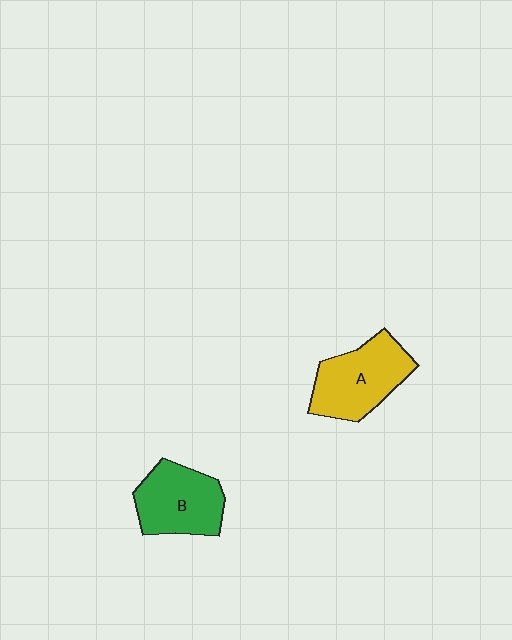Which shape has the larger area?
Shape A (yellow).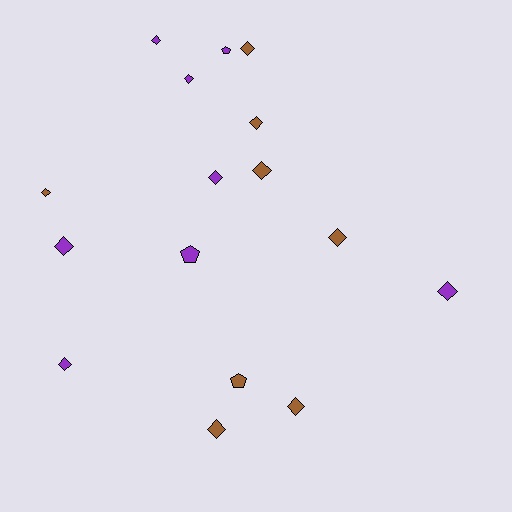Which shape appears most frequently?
Diamond, with 13 objects.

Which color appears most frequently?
Brown, with 8 objects.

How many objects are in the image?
There are 16 objects.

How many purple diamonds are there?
There are 6 purple diamonds.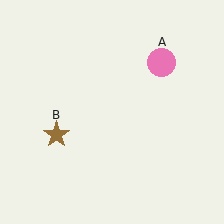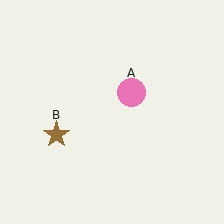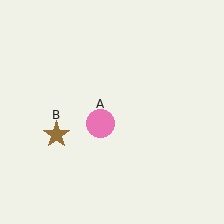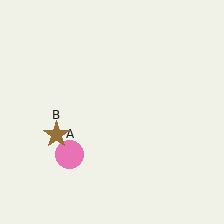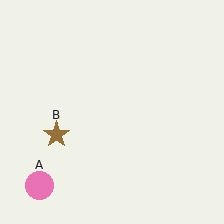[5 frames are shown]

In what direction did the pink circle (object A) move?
The pink circle (object A) moved down and to the left.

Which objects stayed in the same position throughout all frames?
Brown star (object B) remained stationary.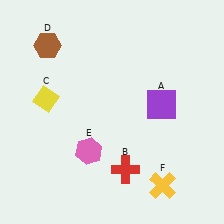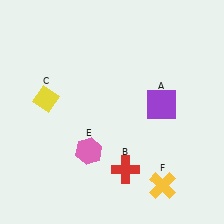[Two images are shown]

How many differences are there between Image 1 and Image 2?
There is 1 difference between the two images.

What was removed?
The brown hexagon (D) was removed in Image 2.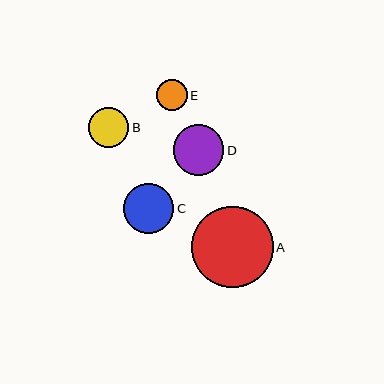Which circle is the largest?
Circle A is the largest with a size of approximately 81 pixels.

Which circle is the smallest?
Circle E is the smallest with a size of approximately 31 pixels.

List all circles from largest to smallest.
From largest to smallest: A, D, C, B, E.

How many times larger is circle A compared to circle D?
Circle A is approximately 1.6 times the size of circle D.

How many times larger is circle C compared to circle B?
Circle C is approximately 1.3 times the size of circle B.